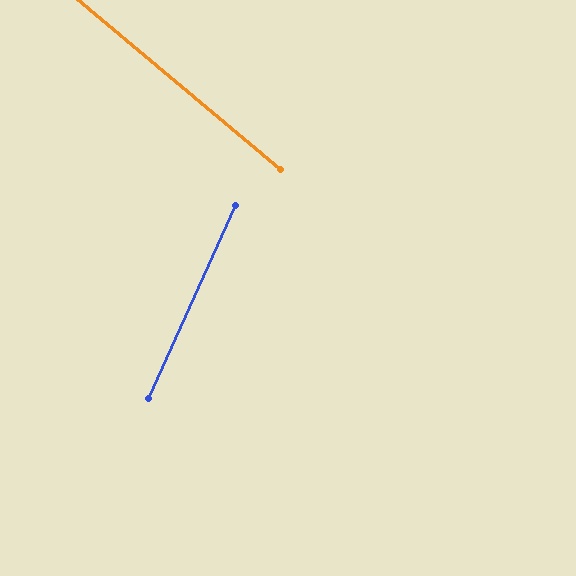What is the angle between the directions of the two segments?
Approximately 74 degrees.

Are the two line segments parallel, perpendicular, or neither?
Neither parallel nor perpendicular — they differ by about 74°.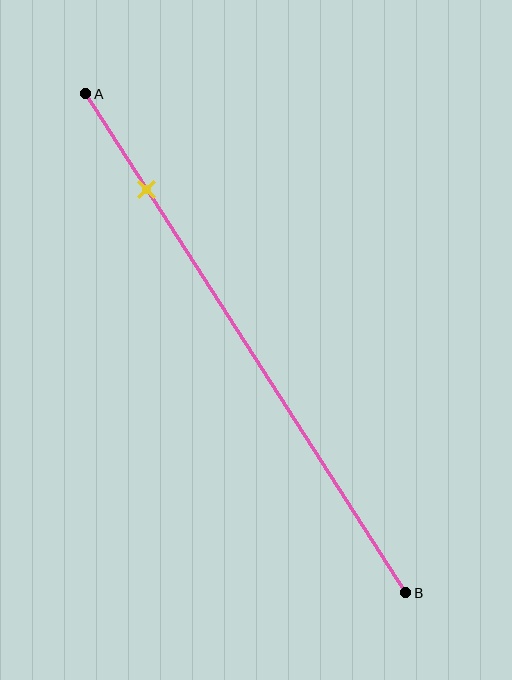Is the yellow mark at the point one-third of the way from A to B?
No, the mark is at about 20% from A, not at the 33% one-third point.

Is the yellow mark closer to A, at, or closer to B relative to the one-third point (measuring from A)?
The yellow mark is closer to point A than the one-third point of segment AB.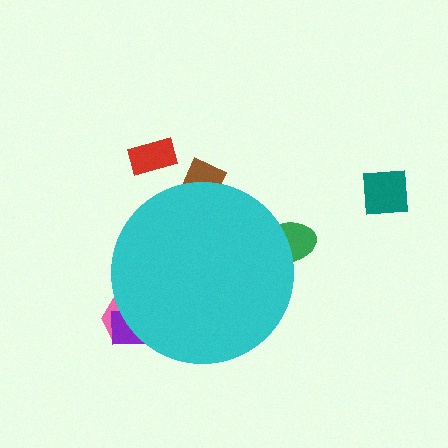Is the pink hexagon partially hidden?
Yes, the pink hexagon is partially hidden behind the cyan circle.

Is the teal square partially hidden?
No, the teal square is fully visible.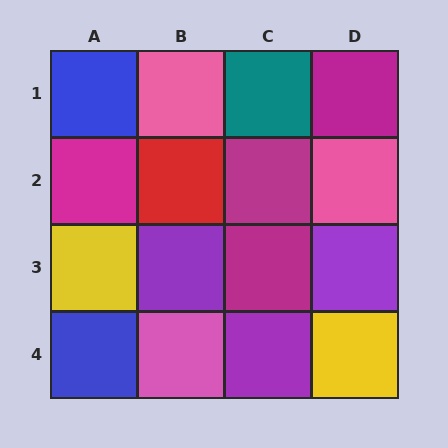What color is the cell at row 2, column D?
Pink.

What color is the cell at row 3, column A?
Yellow.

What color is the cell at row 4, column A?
Blue.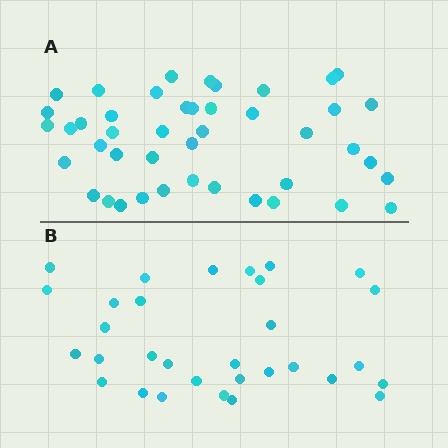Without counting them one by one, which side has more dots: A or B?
Region A (the top region) has more dots.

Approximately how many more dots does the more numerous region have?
Region A has approximately 15 more dots than region B.